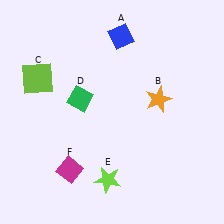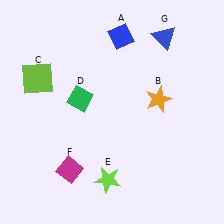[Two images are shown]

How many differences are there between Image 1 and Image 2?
There is 1 difference between the two images.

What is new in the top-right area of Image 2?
A blue triangle (G) was added in the top-right area of Image 2.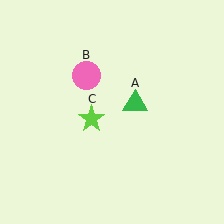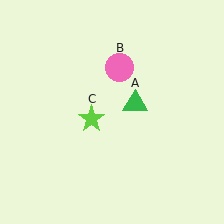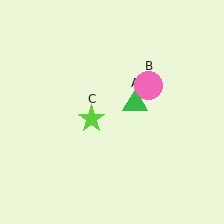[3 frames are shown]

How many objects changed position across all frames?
1 object changed position: pink circle (object B).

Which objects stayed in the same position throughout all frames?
Green triangle (object A) and lime star (object C) remained stationary.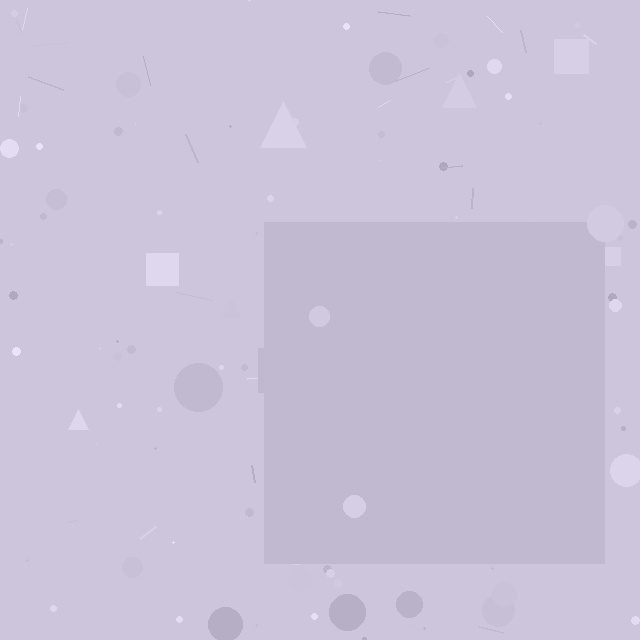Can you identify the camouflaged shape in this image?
The camouflaged shape is a square.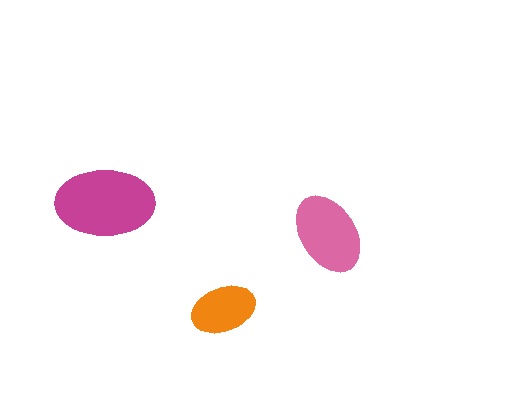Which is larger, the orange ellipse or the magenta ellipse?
The magenta one.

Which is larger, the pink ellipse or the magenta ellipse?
The magenta one.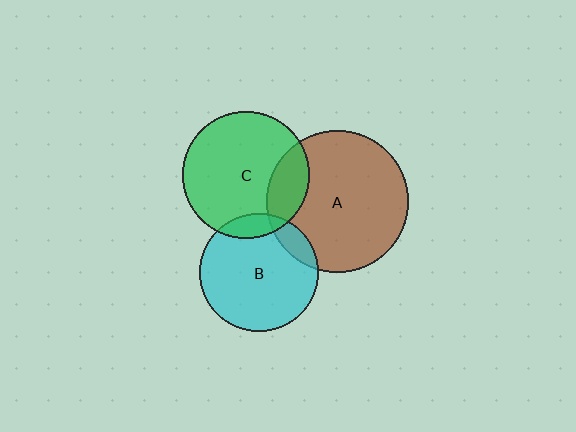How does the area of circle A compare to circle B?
Approximately 1.4 times.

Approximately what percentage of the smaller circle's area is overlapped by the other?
Approximately 20%.